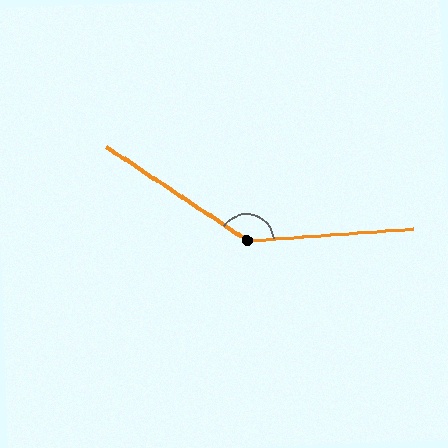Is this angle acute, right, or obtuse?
It is obtuse.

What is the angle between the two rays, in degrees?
Approximately 142 degrees.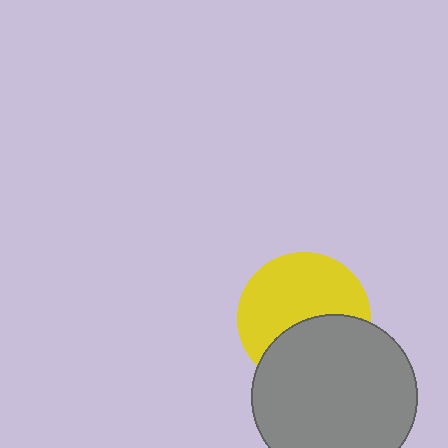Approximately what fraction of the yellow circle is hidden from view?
Roughly 40% of the yellow circle is hidden behind the gray circle.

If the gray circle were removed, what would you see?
You would see the complete yellow circle.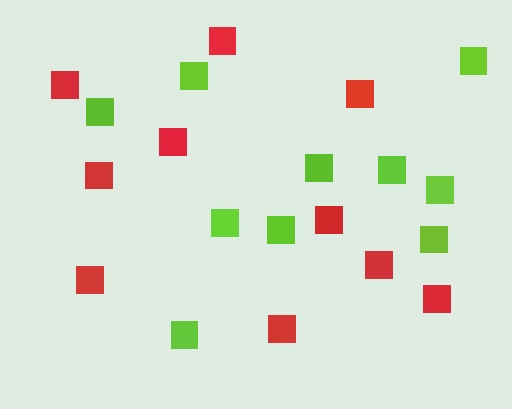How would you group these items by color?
There are 2 groups: one group of lime squares (10) and one group of red squares (10).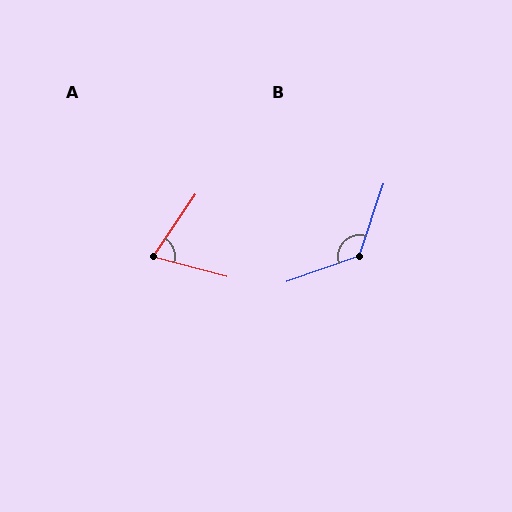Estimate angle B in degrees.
Approximately 128 degrees.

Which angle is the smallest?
A, at approximately 71 degrees.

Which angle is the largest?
B, at approximately 128 degrees.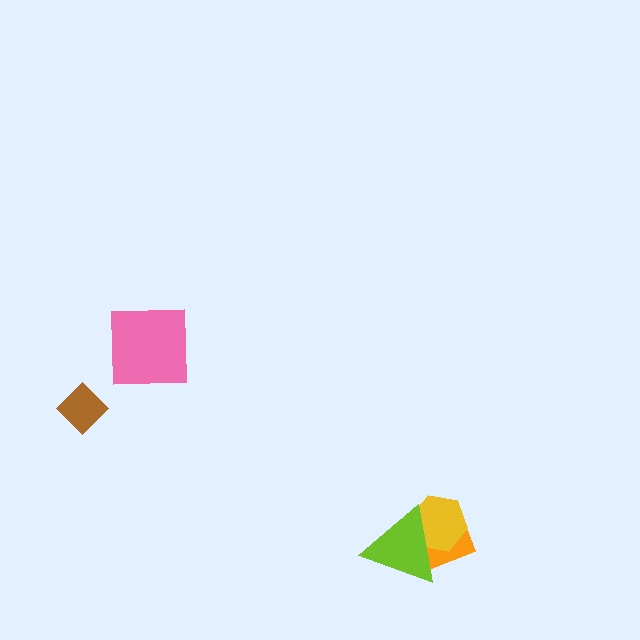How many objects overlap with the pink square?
0 objects overlap with the pink square.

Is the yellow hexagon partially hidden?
Yes, it is partially covered by another shape.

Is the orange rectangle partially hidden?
Yes, it is partially covered by another shape.